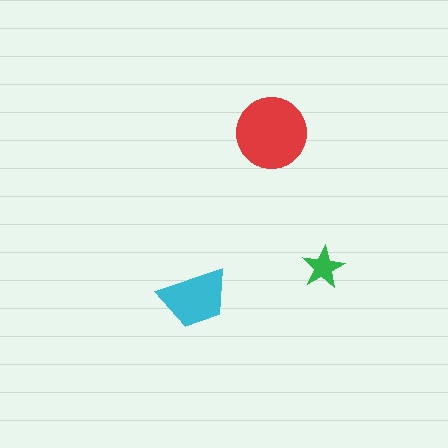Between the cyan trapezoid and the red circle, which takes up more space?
The red circle.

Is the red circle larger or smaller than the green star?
Larger.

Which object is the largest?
The red circle.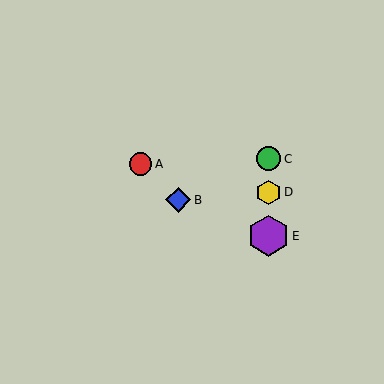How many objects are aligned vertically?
3 objects (C, D, E) are aligned vertically.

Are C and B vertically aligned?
No, C is at x≈269 and B is at x≈178.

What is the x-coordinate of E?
Object E is at x≈269.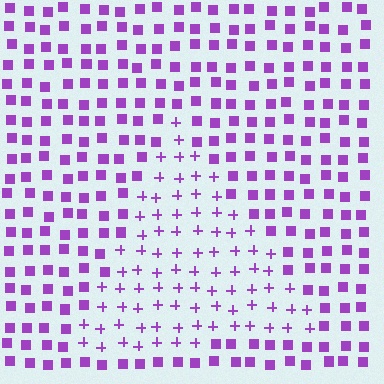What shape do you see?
I see a triangle.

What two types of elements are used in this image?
The image uses plus signs inside the triangle region and squares outside it.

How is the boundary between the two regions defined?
The boundary is defined by a change in element shape: plus signs inside vs. squares outside. All elements share the same color and spacing.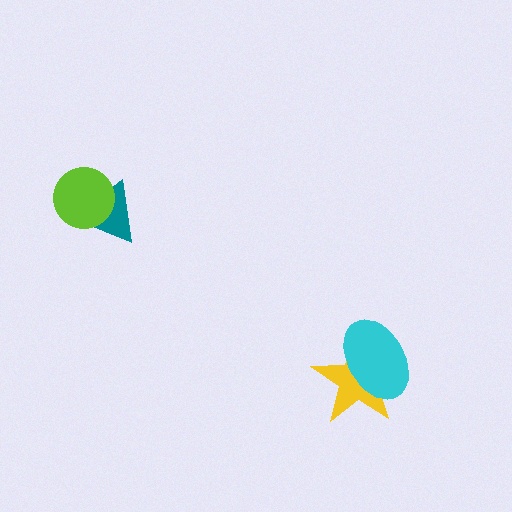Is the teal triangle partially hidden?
Yes, it is partially covered by another shape.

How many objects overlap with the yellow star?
1 object overlaps with the yellow star.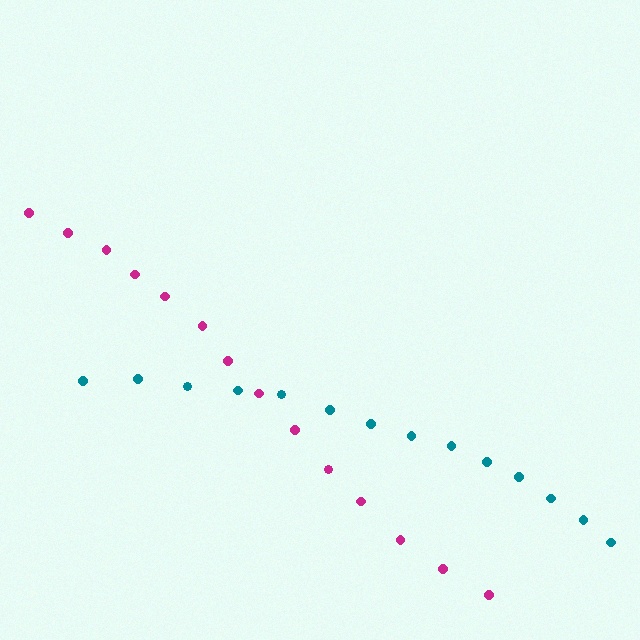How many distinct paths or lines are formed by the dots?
There are 2 distinct paths.